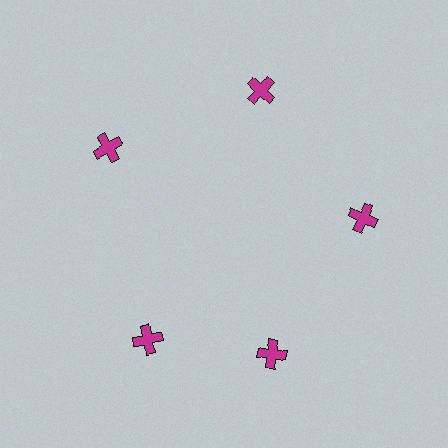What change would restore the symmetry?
The symmetry would be restored by rotating it back into even spacing with its neighbors so that all 5 crosses sit at equal angles and equal distance from the center.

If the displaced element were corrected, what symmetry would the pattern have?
It would have 5-fold rotational symmetry — the pattern would map onto itself every 72 degrees.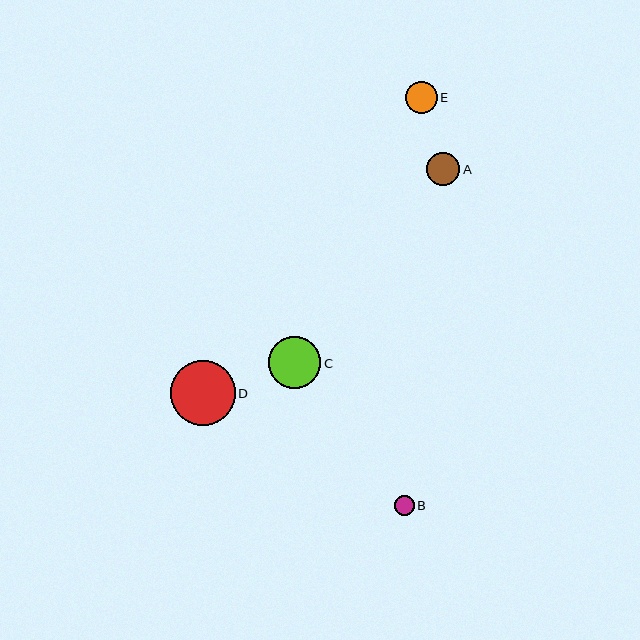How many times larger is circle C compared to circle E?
Circle C is approximately 1.6 times the size of circle E.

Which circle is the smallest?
Circle B is the smallest with a size of approximately 20 pixels.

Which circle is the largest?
Circle D is the largest with a size of approximately 65 pixels.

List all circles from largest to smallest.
From largest to smallest: D, C, A, E, B.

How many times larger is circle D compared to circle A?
Circle D is approximately 1.9 times the size of circle A.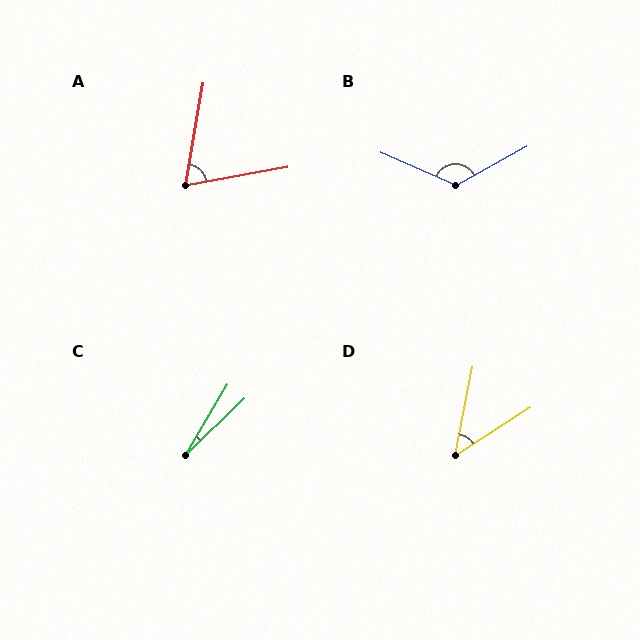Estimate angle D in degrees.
Approximately 46 degrees.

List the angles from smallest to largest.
C (15°), D (46°), A (70°), B (127°).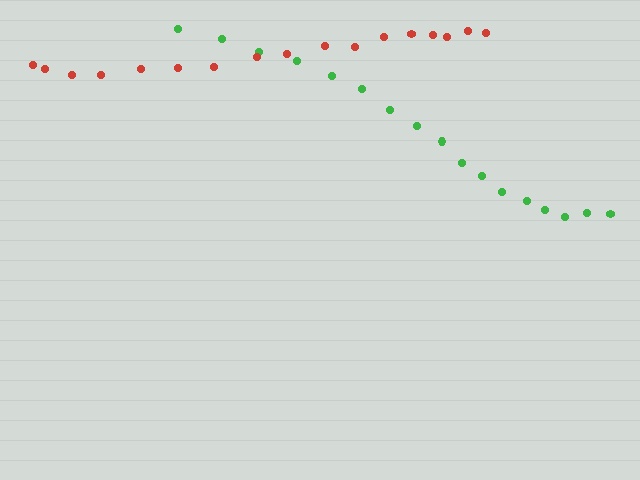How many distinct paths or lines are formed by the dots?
There are 2 distinct paths.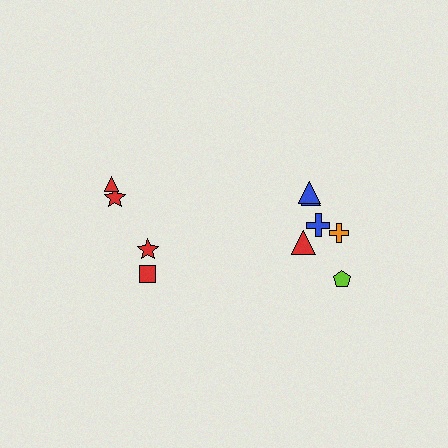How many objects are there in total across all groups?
There are 10 objects.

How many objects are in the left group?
There are 4 objects.